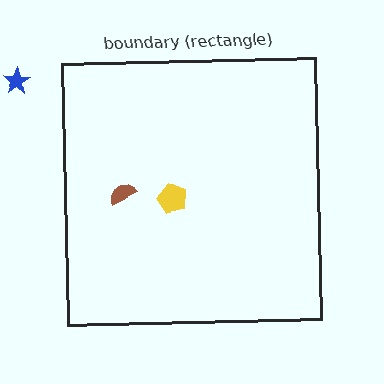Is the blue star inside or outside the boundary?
Outside.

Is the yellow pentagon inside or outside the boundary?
Inside.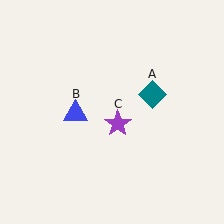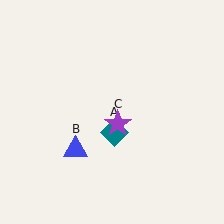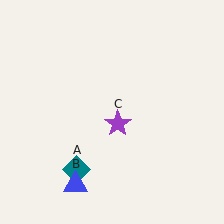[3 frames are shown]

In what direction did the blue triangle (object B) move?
The blue triangle (object B) moved down.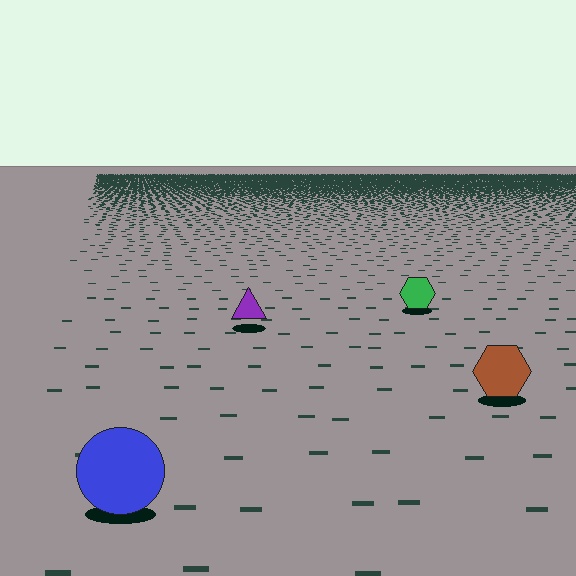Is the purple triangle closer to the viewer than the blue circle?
No. The blue circle is closer — you can tell from the texture gradient: the ground texture is coarser near it.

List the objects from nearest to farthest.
From nearest to farthest: the blue circle, the brown hexagon, the purple triangle, the green hexagon.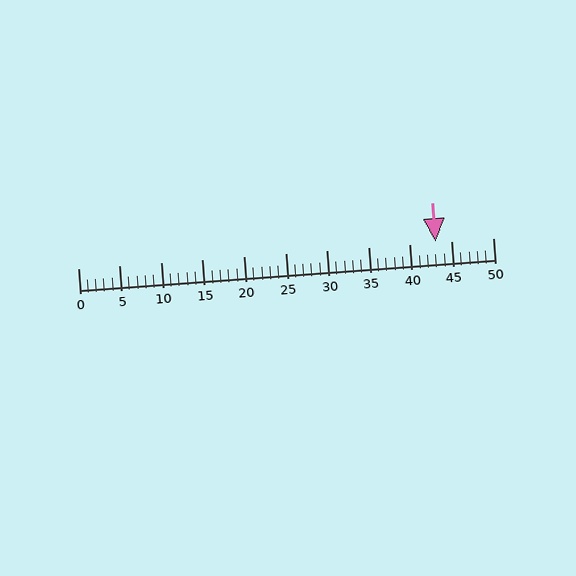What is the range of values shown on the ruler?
The ruler shows values from 0 to 50.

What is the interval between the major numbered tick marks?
The major tick marks are spaced 5 units apart.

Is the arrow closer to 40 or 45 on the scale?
The arrow is closer to 45.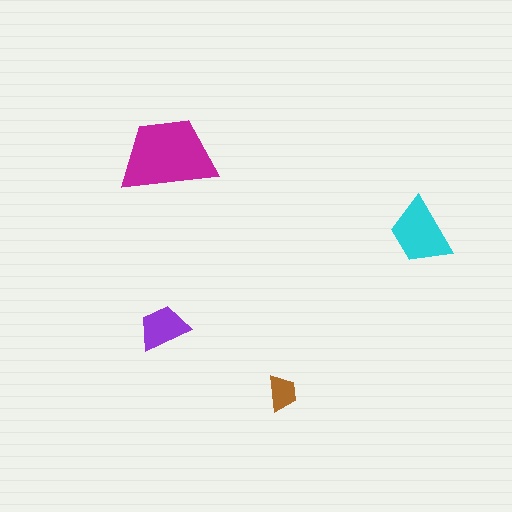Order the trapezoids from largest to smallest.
the magenta one, the cyan one, the purple one, the brown one.